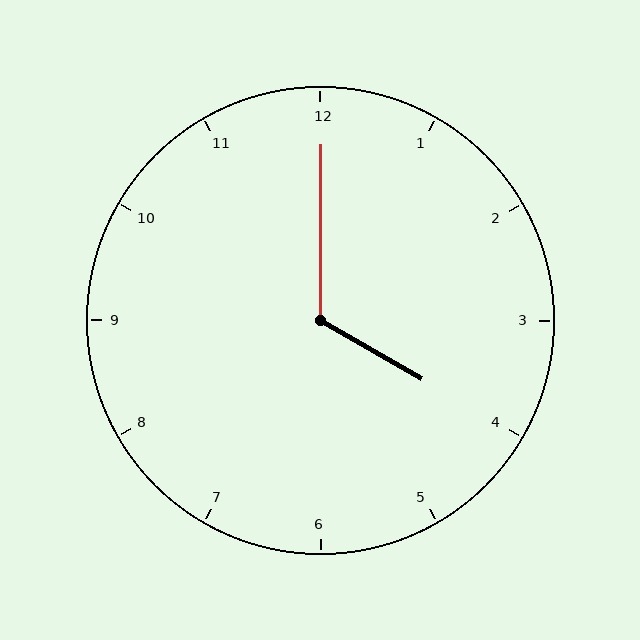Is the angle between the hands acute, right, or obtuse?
It is obtuse.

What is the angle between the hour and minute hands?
Approximately 120 degrees.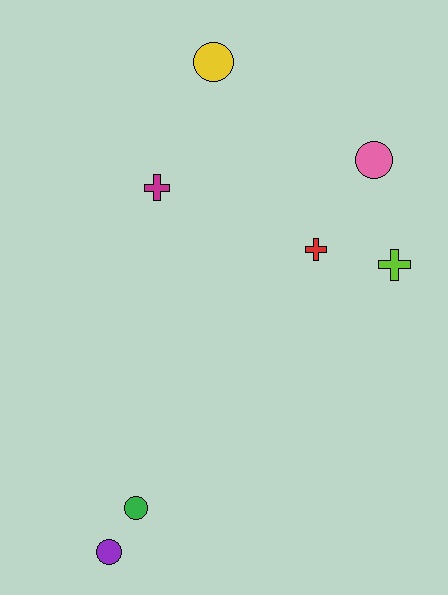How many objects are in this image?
There are 7 objects.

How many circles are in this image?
There are 4 circles.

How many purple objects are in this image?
There is 1 purple object.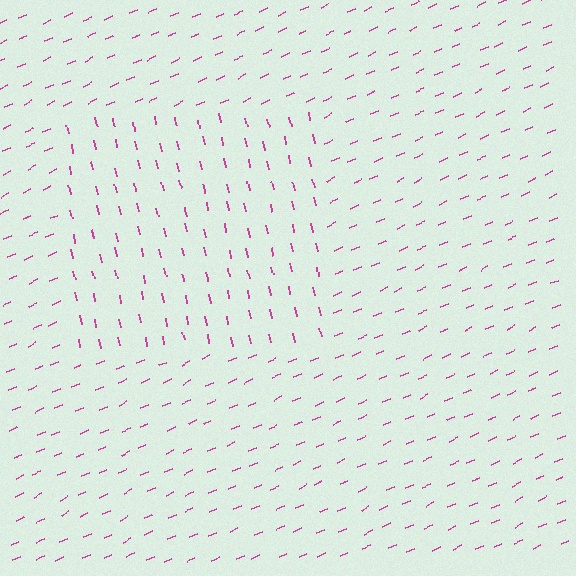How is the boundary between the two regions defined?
The boundary is defined purely by a change in line orientation (approximately 78 degrees difference). All lines are the same color and thickness.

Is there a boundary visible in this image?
Yes, there is a texture boundary formed by a change in line orientation.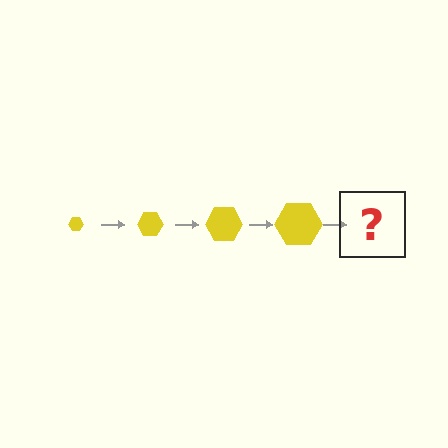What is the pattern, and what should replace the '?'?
The pattern is that the hexagon gets progressively larger each step. The '?' should be a yellow hexagon, larger than the previous one.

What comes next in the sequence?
The next element should be a yellow hexagon, larger than the previous one.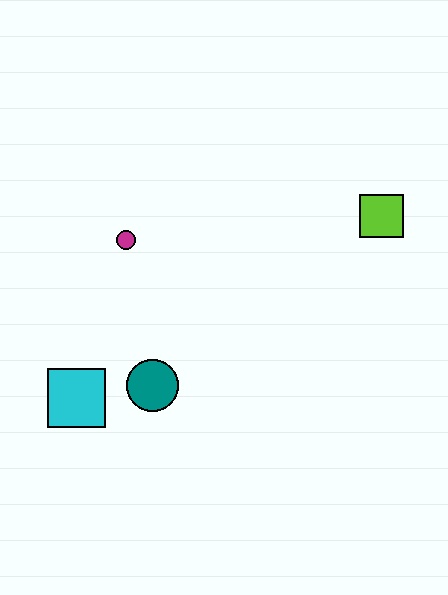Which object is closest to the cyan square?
The teal circle is closest to the cyan square.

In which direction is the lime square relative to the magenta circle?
The lime square is to the right of the magenta circle.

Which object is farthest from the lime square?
The cyan square is farthest from the lime square.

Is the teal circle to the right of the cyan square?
Yes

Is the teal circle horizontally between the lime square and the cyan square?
Yes